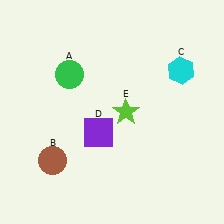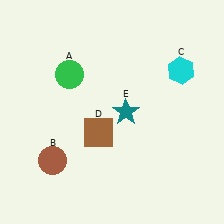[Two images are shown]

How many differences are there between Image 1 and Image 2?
There are 2 differences between the two images.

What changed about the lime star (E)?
In Image 1, E is lime. In Image 2, it changed to teal.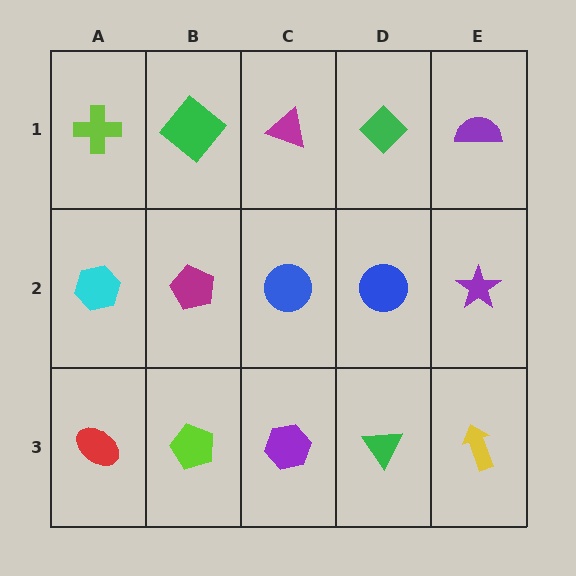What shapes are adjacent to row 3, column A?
A cyan hexagon (row 2, column A), a lime pentagon (row 3, column B).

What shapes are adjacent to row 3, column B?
A magenta pentagon (row 2, column B), a red ellipse (row 3, column A), a purple hexagon (row 3, column C).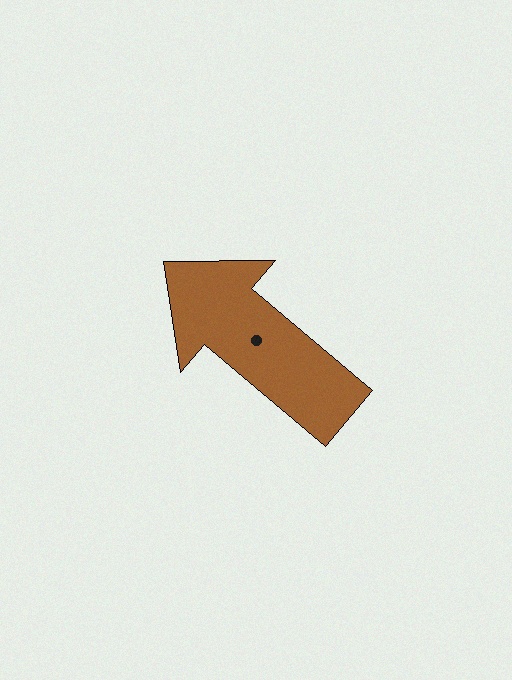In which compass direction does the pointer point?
Northwest.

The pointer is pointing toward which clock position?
Roughly 10 o'clock.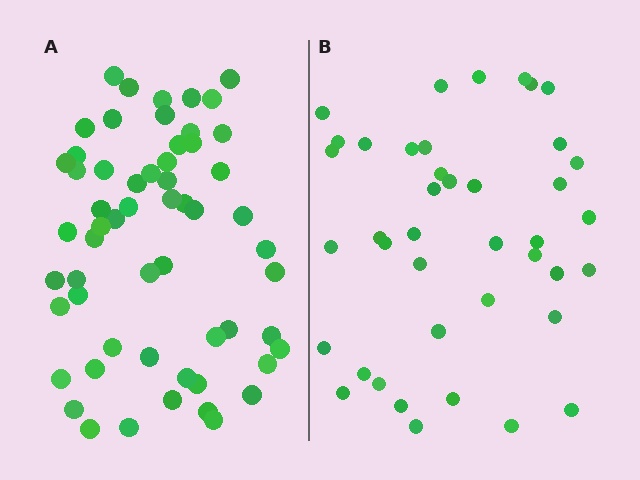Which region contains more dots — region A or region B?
Region A (the left region) has more dots.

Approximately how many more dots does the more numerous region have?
Region A has approximately 15 more dots than region B.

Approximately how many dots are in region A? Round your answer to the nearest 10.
About 60 dots. (The exact count is 58, which rounds to 60.)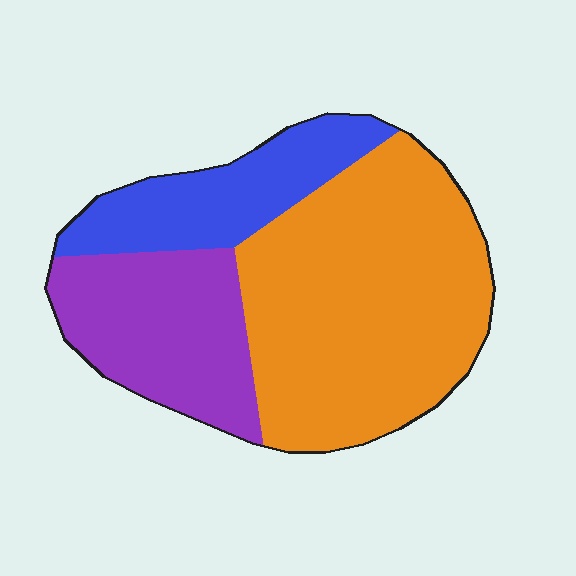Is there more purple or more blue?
Purple.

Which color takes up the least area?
Blue, at roughly 20%.